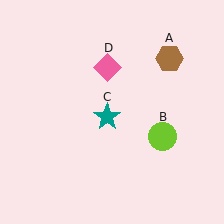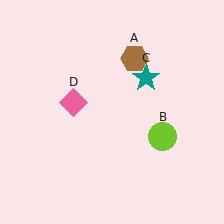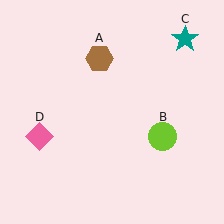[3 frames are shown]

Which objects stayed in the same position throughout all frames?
Lime circle (object B) remained stationary.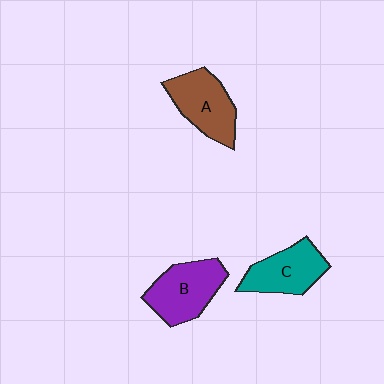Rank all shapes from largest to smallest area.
From largest to smallest: B (purple), A (brown), C (teal).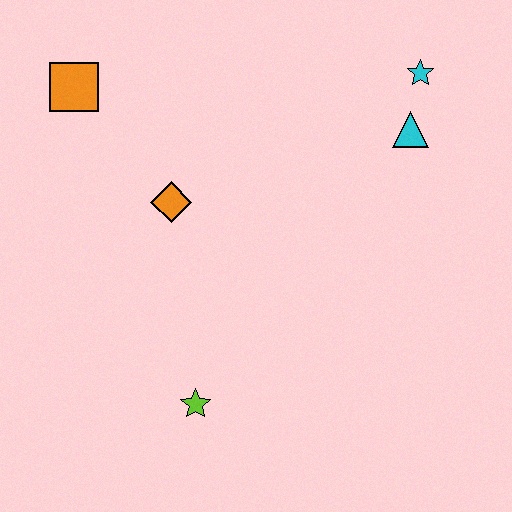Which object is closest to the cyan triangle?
The cyan star is closest to the cyan triangle.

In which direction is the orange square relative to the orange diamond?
The orange square is above the orange diamond.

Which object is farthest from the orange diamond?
The cyan star is farthest from the orange diamond.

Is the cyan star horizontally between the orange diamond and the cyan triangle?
No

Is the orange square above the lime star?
Yes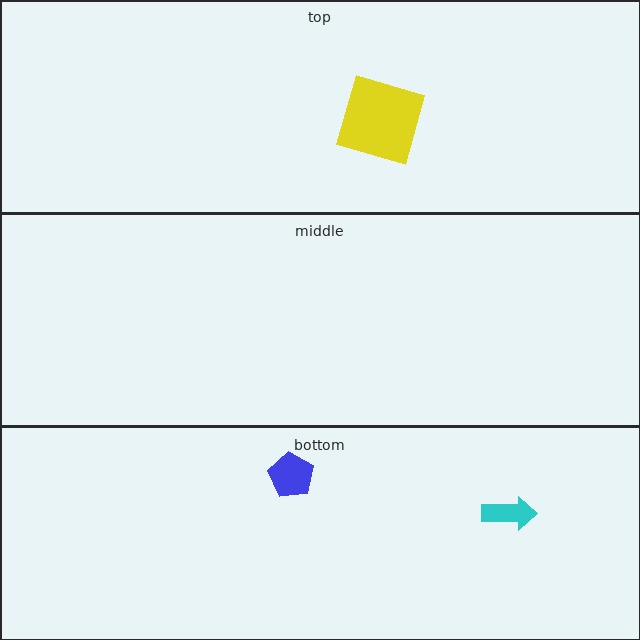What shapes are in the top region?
The yellow square.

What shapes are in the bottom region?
The cyan arrow, the blue pentagon.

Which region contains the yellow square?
The top region.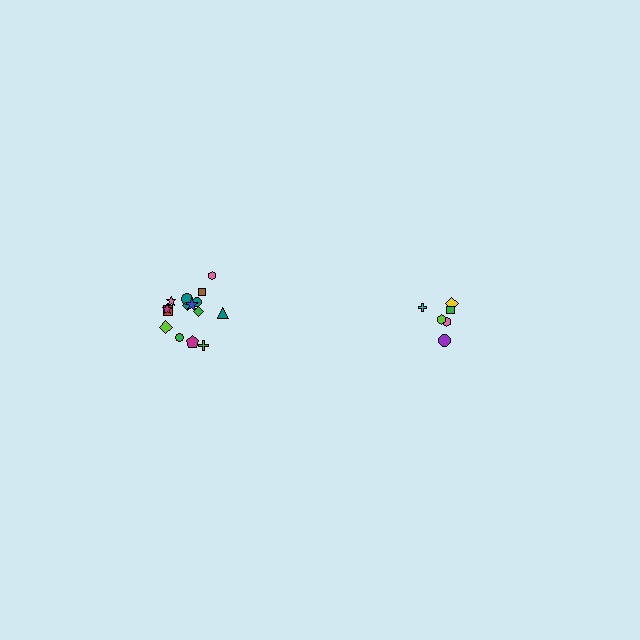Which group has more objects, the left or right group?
The left group.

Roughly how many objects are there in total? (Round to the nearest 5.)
Roughly 20 objects in total.